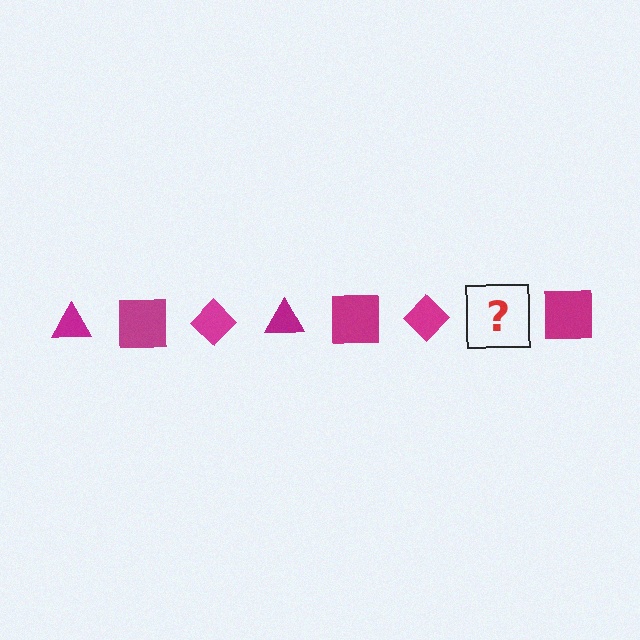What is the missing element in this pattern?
The missing element is a magenta triangle.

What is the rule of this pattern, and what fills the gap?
The rule is that the pattern cycles through triangle, square, diamond shapes in magenta. The gap should be filled with a magenta triangle.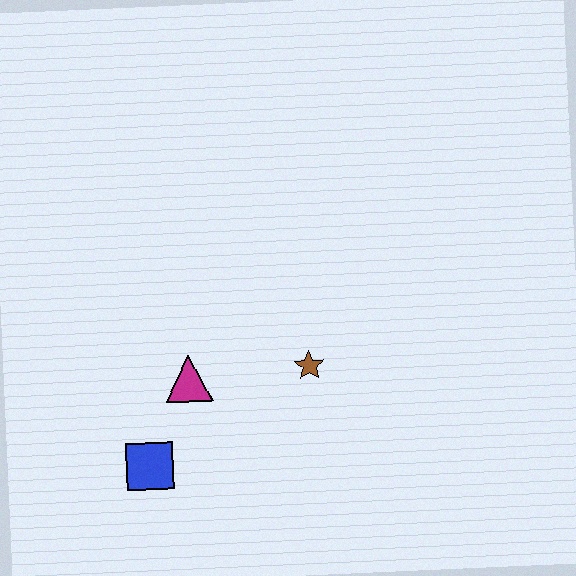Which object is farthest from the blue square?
The brown star is farthest from the blue square.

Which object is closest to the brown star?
The magenta triangle is closest to the brown star.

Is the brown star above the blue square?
Yes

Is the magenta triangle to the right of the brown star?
No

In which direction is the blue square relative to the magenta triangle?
The blue square is below the magenta triangle.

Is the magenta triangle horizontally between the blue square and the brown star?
Yes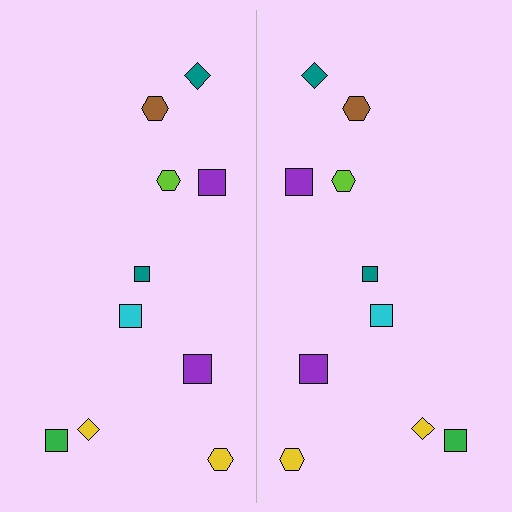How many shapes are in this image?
There are 20 shapes in this image.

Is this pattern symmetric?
Yes, this pattern has bilateral (reflection) symmetry.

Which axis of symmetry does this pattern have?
The pattern has a vertical axis of symmetry running through the center of the image.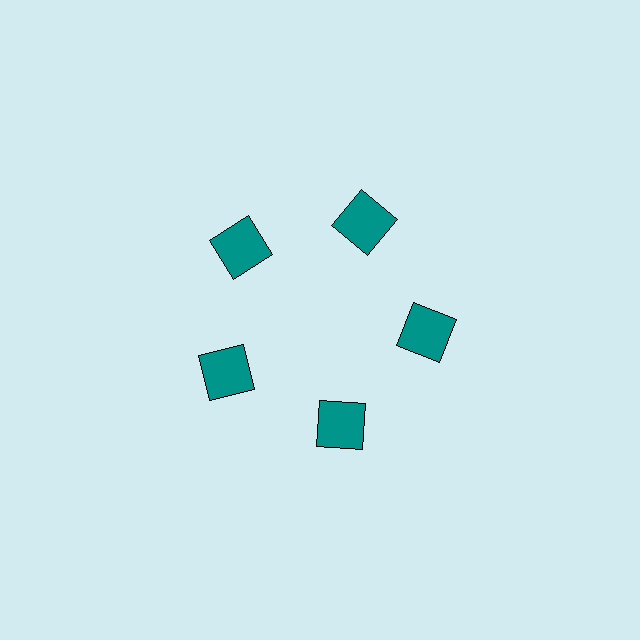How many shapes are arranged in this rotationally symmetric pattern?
There are 5 shapes, arranged in 5 groups of 1.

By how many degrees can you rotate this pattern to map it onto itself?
The pattern maps onto itself every 72 degrees of rotation.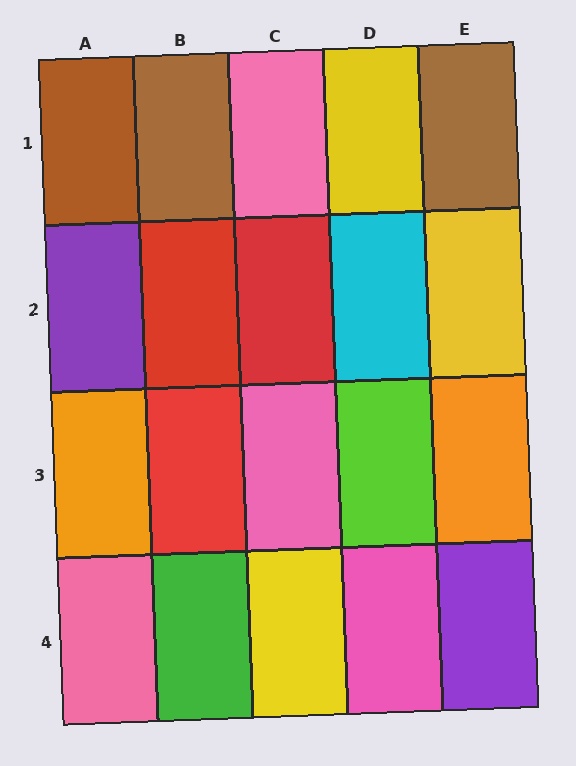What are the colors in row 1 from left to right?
Brown, brown, pink, yellow, brown.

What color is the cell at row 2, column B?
Red.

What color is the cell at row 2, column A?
Purple.